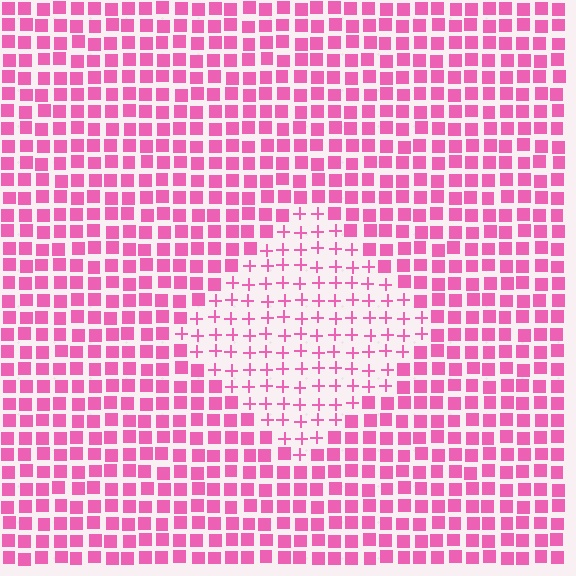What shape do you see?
I see a diamond.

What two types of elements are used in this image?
The image uses plus signs inside the diamond region and squares outside it.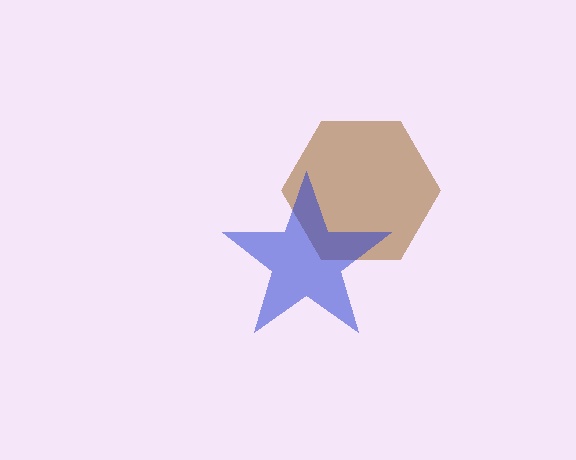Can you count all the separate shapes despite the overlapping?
Yes, there are 2 separate shapes.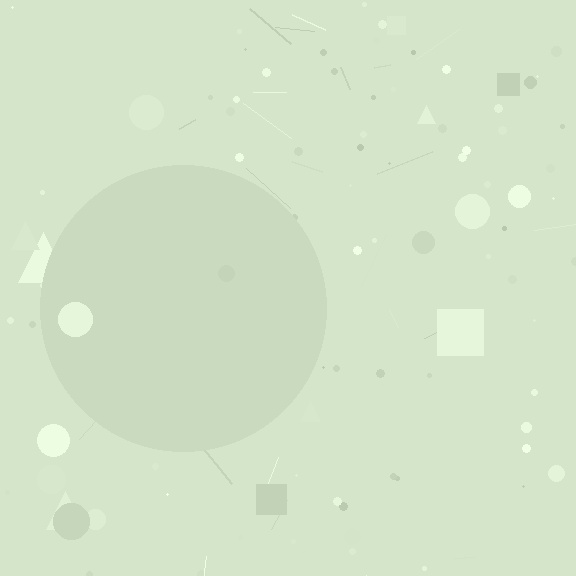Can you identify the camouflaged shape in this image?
The camouflaged shape is a circle.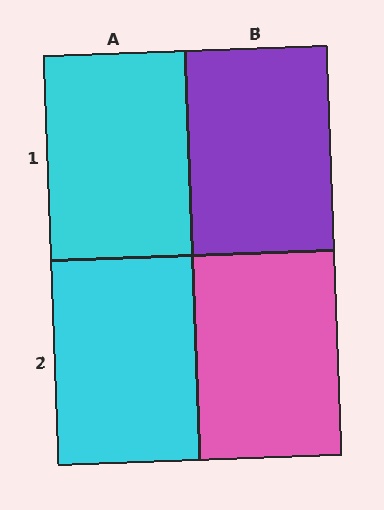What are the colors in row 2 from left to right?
Cyan, pink.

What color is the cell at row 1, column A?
Cyan.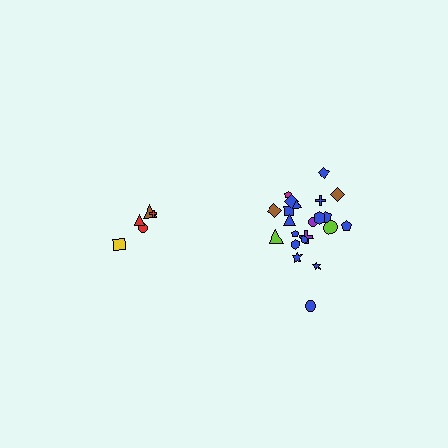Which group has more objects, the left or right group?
The right group.